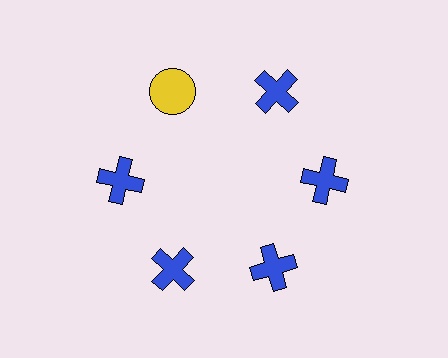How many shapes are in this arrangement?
There are 6 shapes arranged in a ring pattern.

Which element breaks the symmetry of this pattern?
The yellow circle at roughly the 11 o'clock position breaks the symmetry. All other shapes are blue crosses.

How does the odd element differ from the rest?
It differs in both color (yellow instead of blue) and shape (circle instead of cross).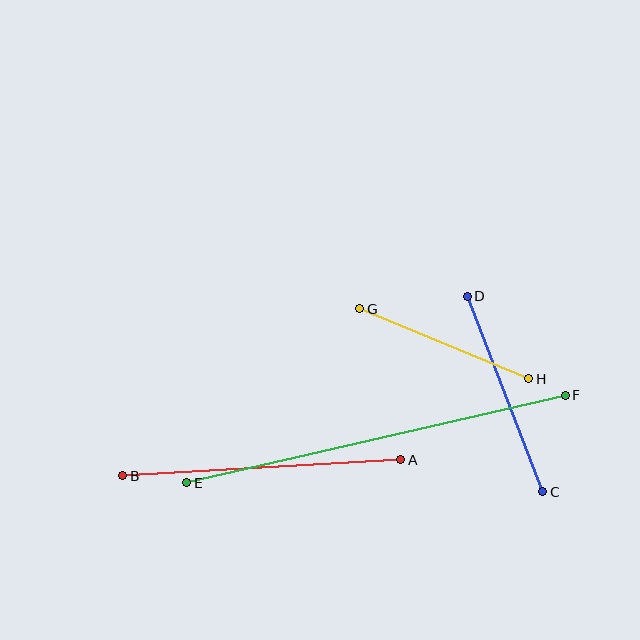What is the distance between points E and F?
The distance is approximately 388 pixels.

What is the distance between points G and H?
The distance is approximately 183 pixels.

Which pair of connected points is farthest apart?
Points E and F are farthest apart.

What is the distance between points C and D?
The distance is approximately 210 pixels.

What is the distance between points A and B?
The distance is approximately 279 pixels.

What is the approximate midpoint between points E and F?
The midpoint is at approximately (376, 439) pixels.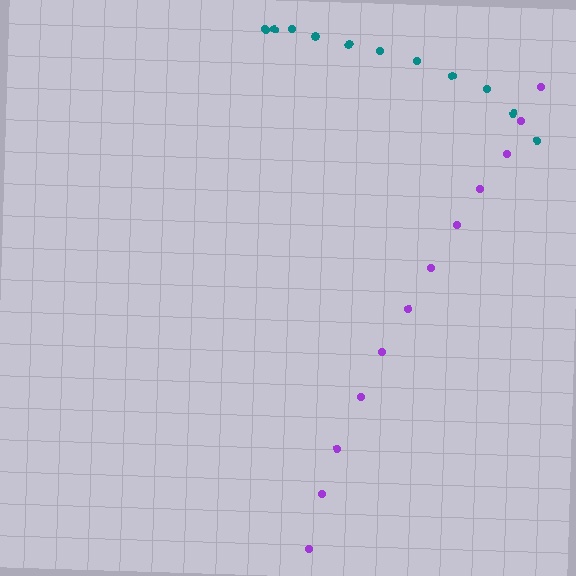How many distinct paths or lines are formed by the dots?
There are 2 distinct paths.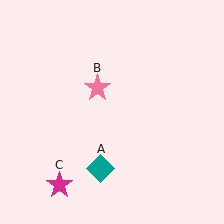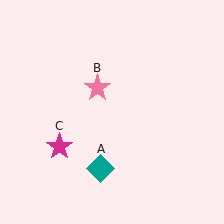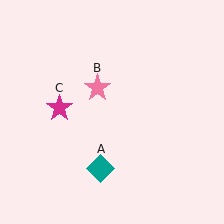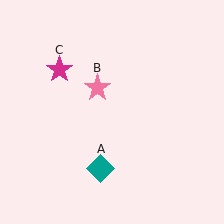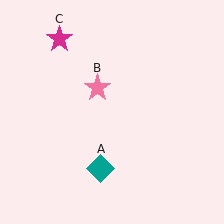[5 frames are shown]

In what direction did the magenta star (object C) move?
The magenta star (object C) moved up.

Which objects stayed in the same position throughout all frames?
Teal diamond (object A) and pink star (object B) remained stationary.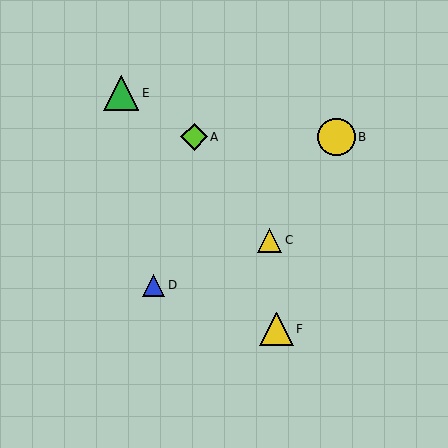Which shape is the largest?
The yellow circle (labeled B) is the largest.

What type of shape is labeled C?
Shape C is a yellow triangle.